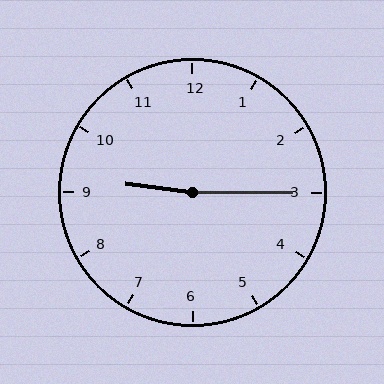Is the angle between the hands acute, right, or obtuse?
It is obtuse.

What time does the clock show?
9:15.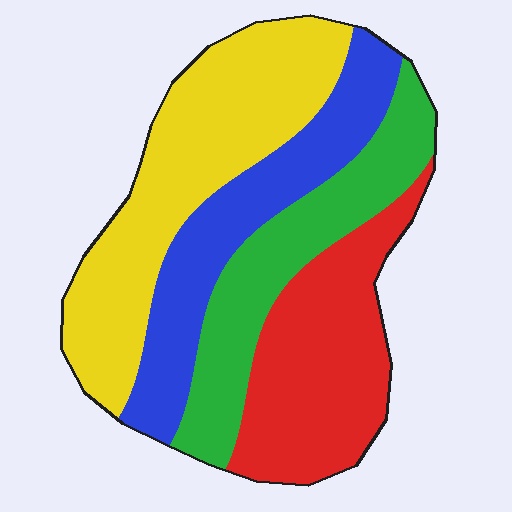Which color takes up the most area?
Yellow, at roughly 30%.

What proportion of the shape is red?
Red covers about 25% of the shape.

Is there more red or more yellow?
Yellow.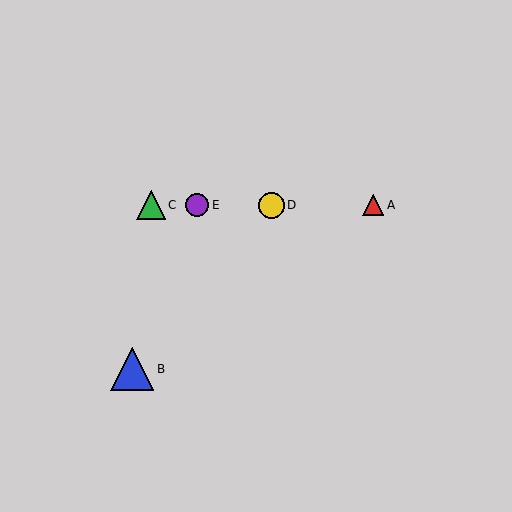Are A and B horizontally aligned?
No, A is at y≈205 and B is at y≈369.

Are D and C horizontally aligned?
Yes, both are at y≈205.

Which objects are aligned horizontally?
Objects A, C, D, E are aligned horizontally.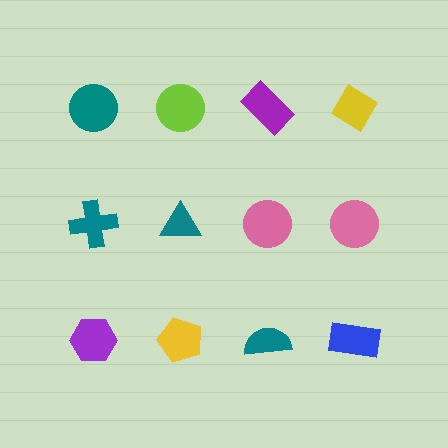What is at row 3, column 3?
A teal semicircle.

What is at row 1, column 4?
A yellow diamond.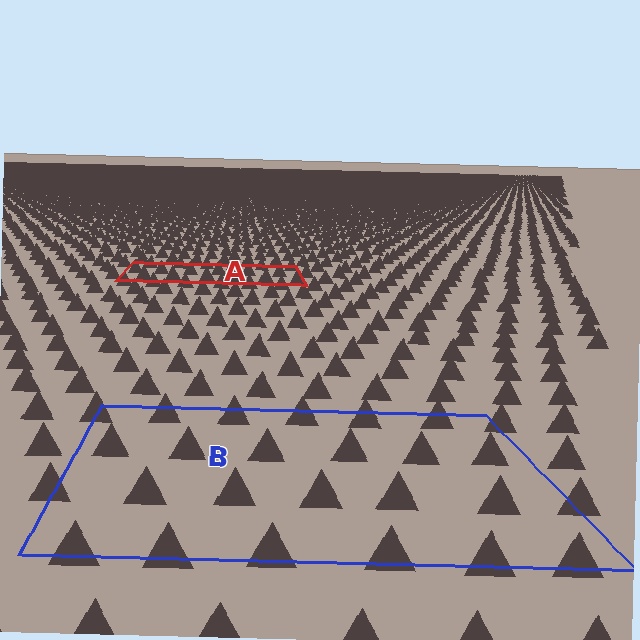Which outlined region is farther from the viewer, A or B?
Region A is farther from the viewer — the texture elements inside it appear smaller and more densely packed.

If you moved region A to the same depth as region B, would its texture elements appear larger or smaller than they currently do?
They would appear larger. At a closer depth, the same texture elements are projected at a bigger on-screen size.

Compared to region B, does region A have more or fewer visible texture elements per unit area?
Region A has more texture elements per unit area — they are packed more densely because it is farther away.